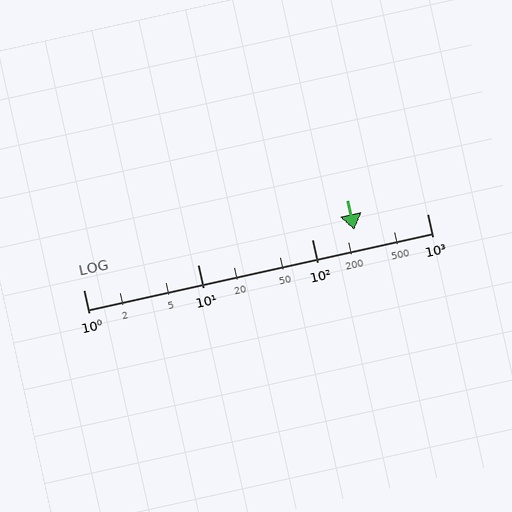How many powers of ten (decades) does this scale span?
The scale spans 3 decades, from 1 to 1000.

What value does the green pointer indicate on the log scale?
The pointer indicates approximately 230.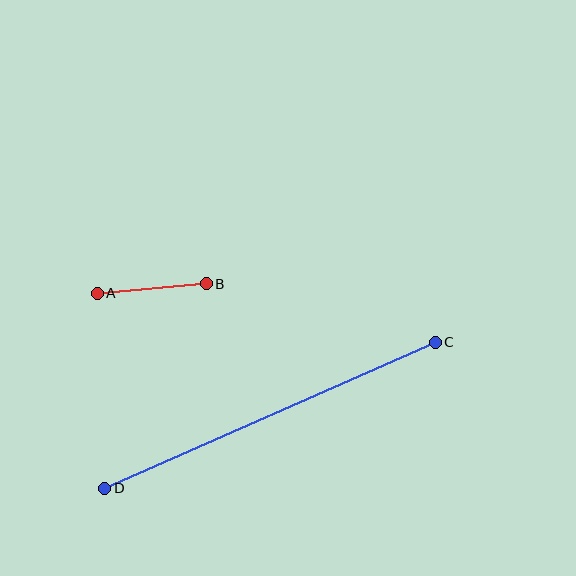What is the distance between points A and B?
The distance is approximately 109 pixels.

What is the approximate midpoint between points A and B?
The midpoint is at approximately (152, 289) pixels.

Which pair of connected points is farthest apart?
Points C and D are farthest apart.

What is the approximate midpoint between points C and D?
The midpoint is at approximately (270, 415) pixels.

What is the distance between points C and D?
The distance is approximately 362 pixels.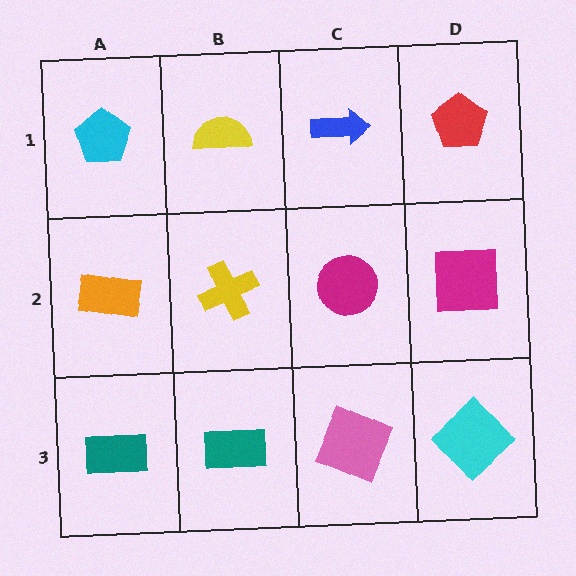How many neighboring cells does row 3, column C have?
3.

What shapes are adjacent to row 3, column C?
A magenta circle (row 2, column C), a teal rectangle (row 3, column B), a cyan diamond (row 3, column D).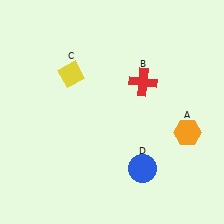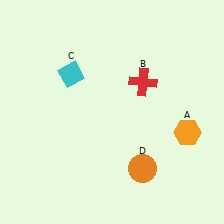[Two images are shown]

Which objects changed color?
C changed from yellow to cyan. D changed from blue to orange.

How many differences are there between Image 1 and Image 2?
There are 2 differences between the two images.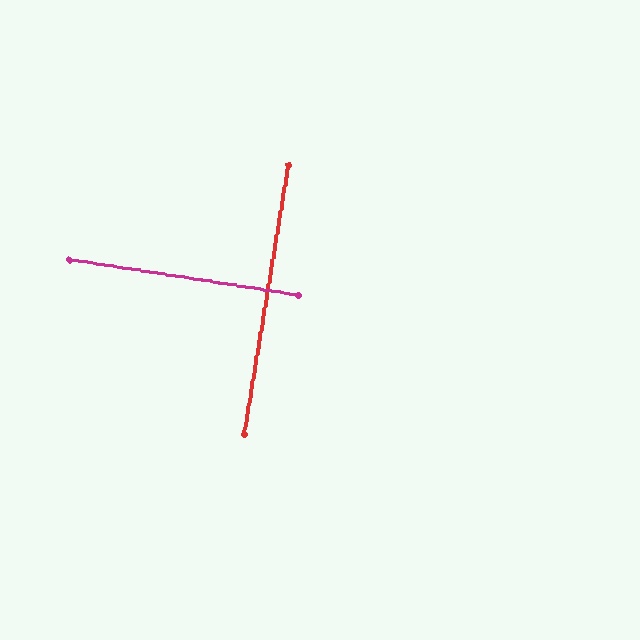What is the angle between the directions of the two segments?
Approximately 90 degrees.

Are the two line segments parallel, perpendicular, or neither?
Perpendicular — they meet at approximately 90°.